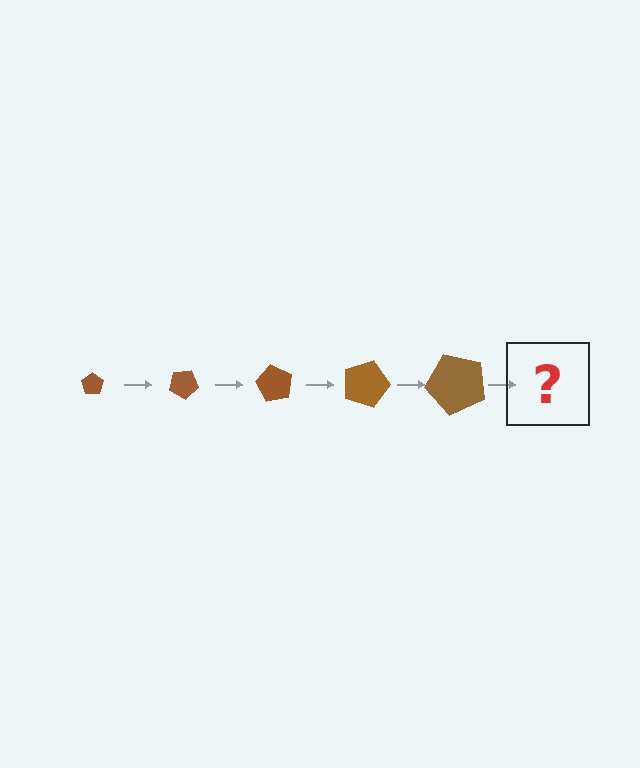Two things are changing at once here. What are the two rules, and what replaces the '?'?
The two rules are that the pentagon grows larger each step and it rotates 30 degrees each step. The '?' should be a pentagon, larger than the previous one and rotated 150 degrees from the start.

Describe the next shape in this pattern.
It should be a pentagon, larger than the previous one and rotated 150 degrees from the start.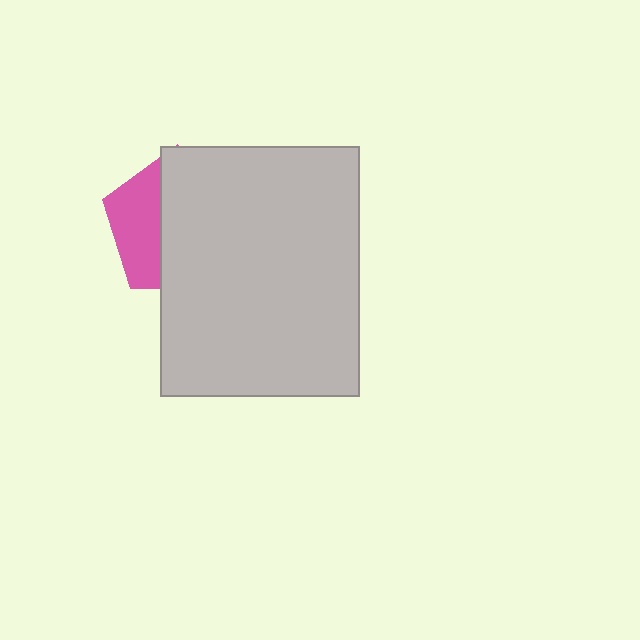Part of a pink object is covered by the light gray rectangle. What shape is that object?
It is a pentagon.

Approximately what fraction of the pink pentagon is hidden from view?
Roughly 67% of the pink pentagon is hidden behind the light gray rectangle.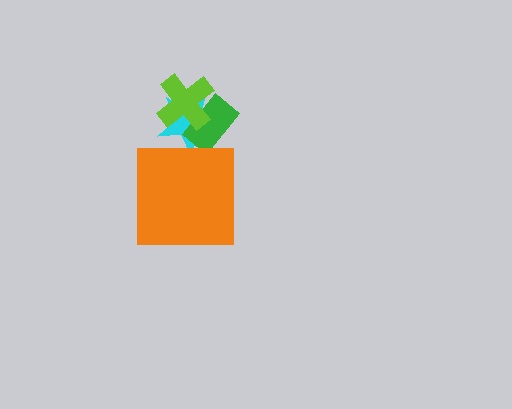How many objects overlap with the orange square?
0 objects overlap with the orange square.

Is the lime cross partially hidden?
No, no other shape covers it.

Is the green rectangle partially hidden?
Yes, it is partially covered by another shape.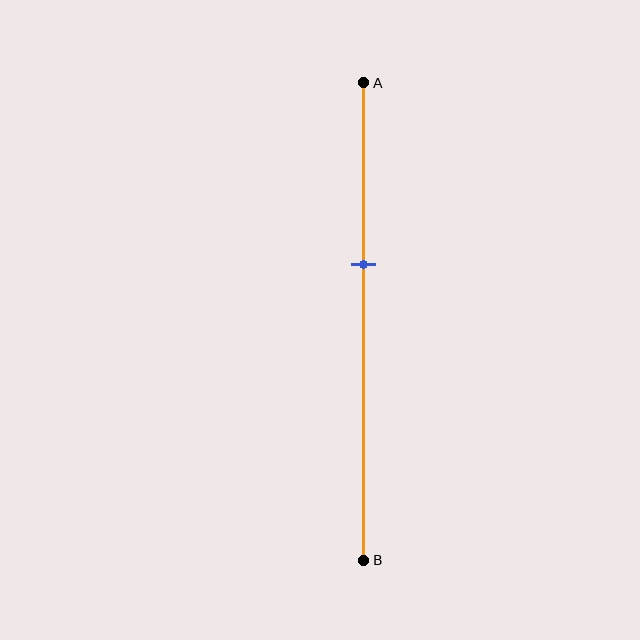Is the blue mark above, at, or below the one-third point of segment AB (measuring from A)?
The blue mark is below the one-third point of segment AB.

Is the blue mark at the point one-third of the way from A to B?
No, the mark is at about 40% from A, not at the 33% one-third point.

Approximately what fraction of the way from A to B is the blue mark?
The blue mark is approximately 40% of the way from A to B.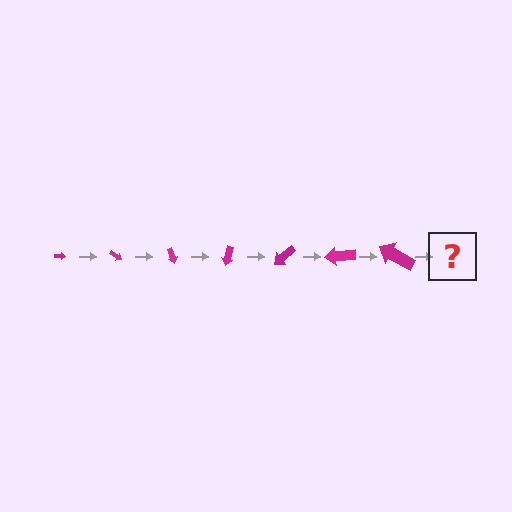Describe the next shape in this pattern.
It should be an arrow, larger than the previous one and rotated 245 degrees from the start.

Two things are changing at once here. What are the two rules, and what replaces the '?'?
The two rules are that the arrow grows larger each step and it rotates 35 degrees each step. The '?' should be an arrow, larger than the previous one and rotated 245 degrees from the start.